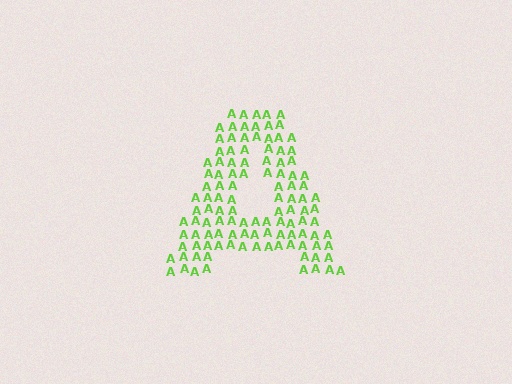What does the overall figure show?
The overall figure shows the letter A.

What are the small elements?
The small elements are letter A's.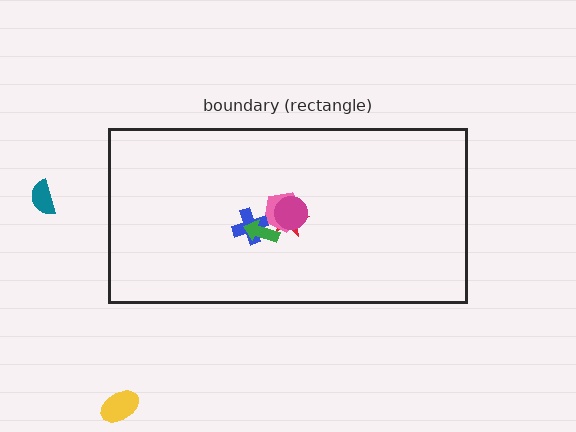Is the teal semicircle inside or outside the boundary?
Outside.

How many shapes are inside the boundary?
5 inside, 2 outside.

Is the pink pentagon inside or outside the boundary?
Inside.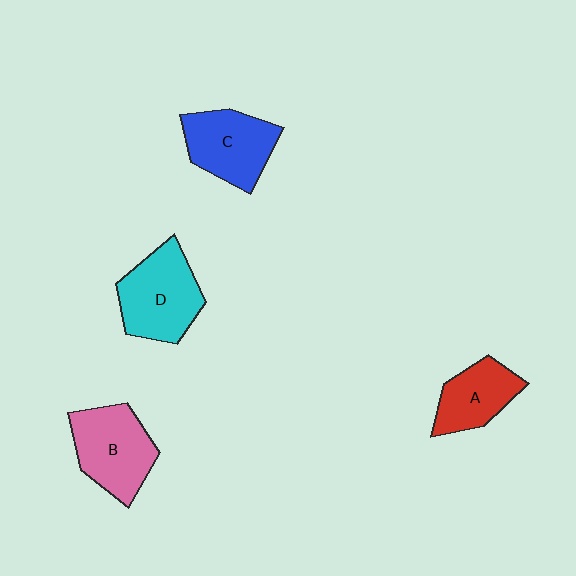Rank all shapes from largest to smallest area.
From largest to smallest: D (cyan), B (pink), C (blue), A (red).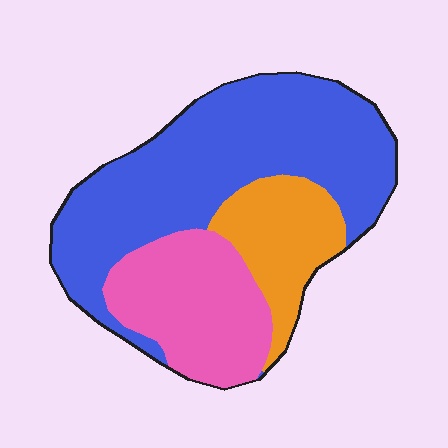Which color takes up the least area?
Orange, at roughly 20%.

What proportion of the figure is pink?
Pink covers 26% of the figure.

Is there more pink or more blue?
Blue.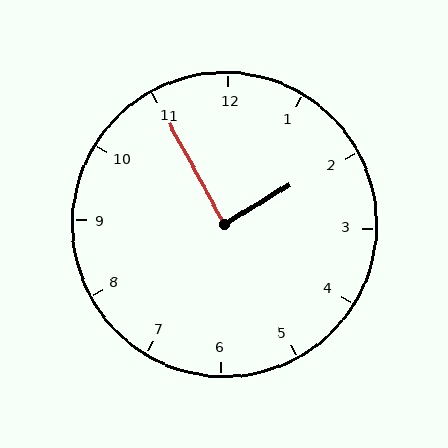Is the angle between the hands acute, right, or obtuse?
It is right.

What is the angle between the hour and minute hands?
Approximately 88 degrees.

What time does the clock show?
1:55.